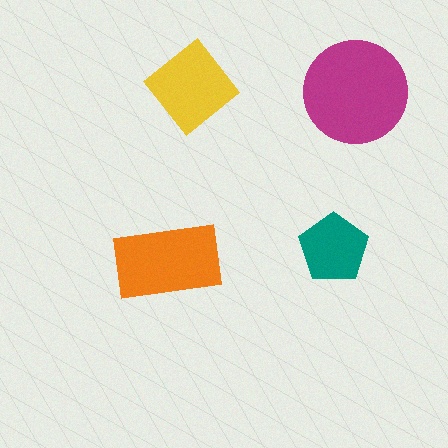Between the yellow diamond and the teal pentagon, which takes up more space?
The yellow diamond.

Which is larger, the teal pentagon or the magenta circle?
The magenta circle.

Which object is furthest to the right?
The magenta circle is rightmost.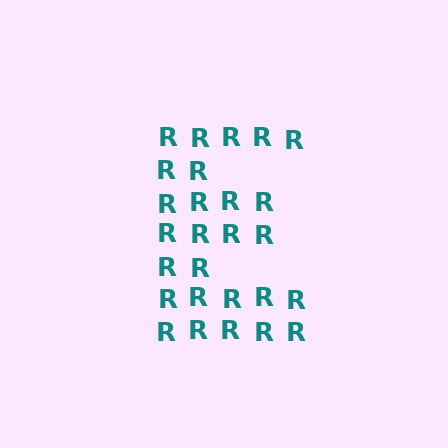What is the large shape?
The large shape is the letter E.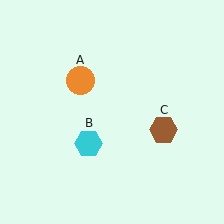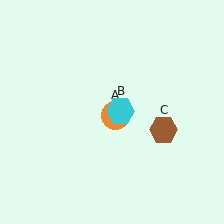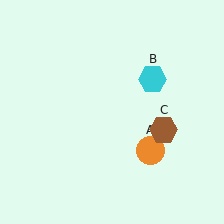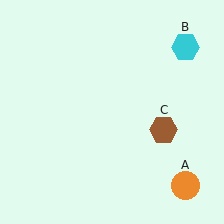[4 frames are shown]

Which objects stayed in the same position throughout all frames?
Brown hexagon (object C) remained stationary.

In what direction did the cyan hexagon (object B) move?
The cyan hexagon (object B) moved up and to the right.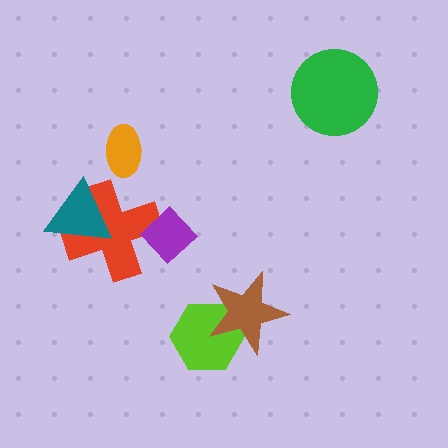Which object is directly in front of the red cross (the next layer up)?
The purple diamond is directly in front of the red cross.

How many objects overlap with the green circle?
0 objects overlap with the green circle.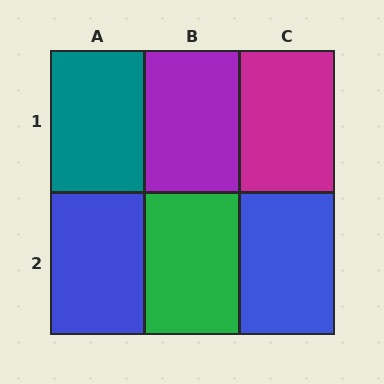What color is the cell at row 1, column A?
Teal.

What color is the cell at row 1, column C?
Magenta.